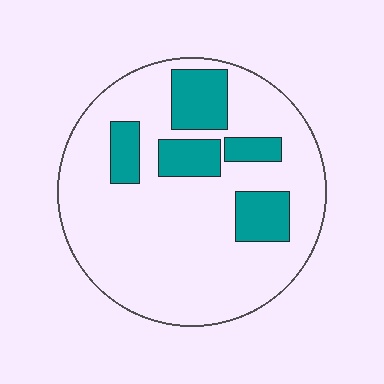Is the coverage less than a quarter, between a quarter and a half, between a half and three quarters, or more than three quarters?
Less than a quarter.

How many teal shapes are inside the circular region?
5.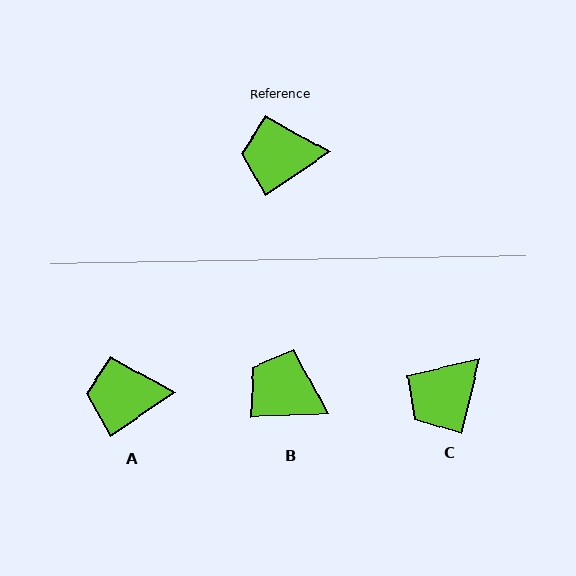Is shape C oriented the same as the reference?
No, it is off by about 43 degrees.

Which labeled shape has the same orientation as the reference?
A.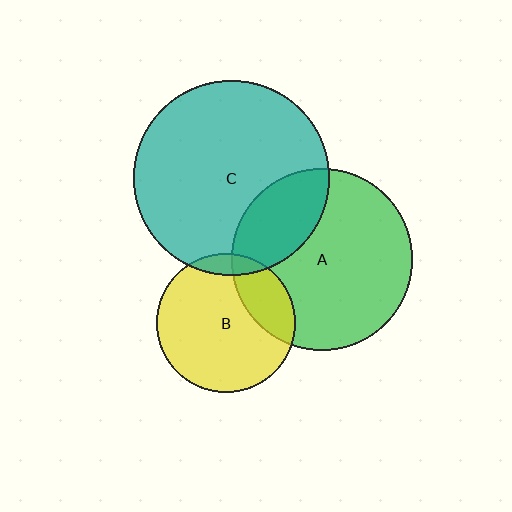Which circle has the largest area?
Circle C (teal).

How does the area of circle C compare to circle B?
Approximately 2.0 times.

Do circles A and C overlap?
Yes.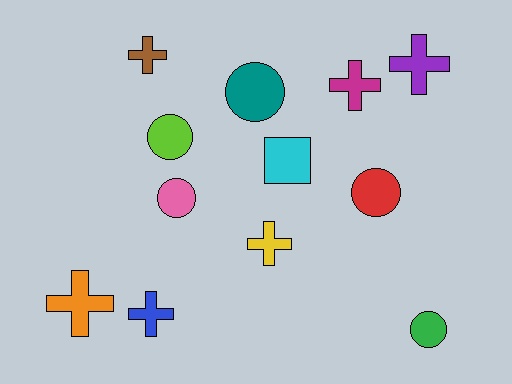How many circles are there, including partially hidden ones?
There are 5 circles.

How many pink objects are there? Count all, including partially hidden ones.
There is 1 pink object.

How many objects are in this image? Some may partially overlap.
There are 12 objects.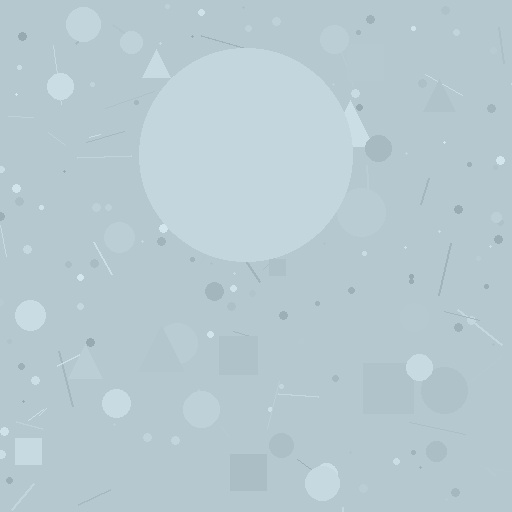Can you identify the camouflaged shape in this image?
The camouflaged shape is a circle.